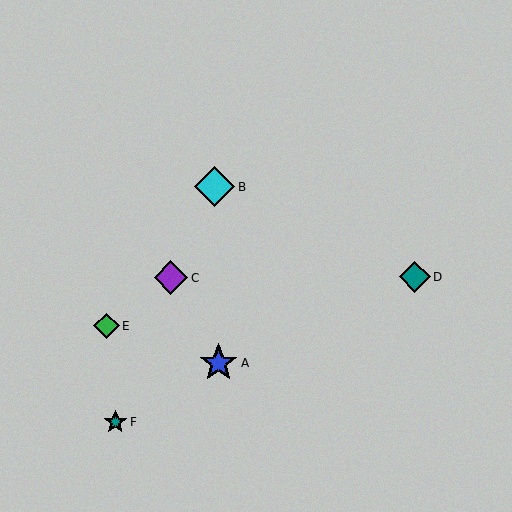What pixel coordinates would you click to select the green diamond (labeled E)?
Click at (107, 326) to select the green diamond E.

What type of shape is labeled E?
Shape E is a green diamond.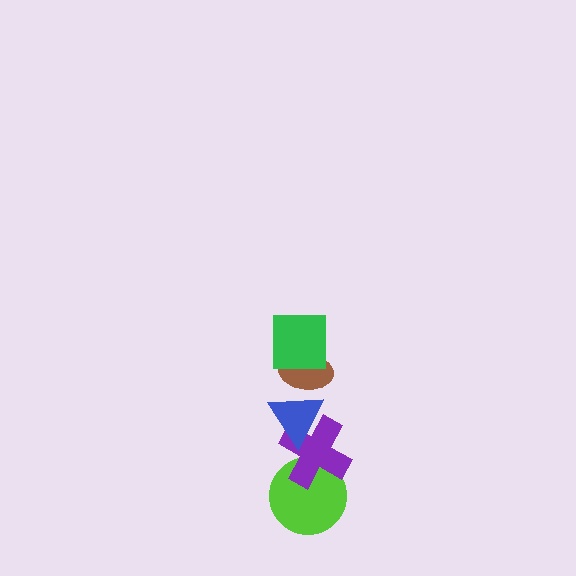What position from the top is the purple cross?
The purple cross is 4th from the top.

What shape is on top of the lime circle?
The purple cross is on top of the lime circle.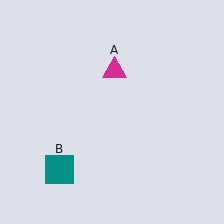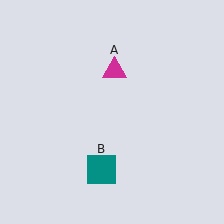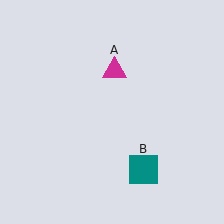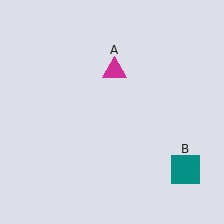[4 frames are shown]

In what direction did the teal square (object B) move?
The teal square (object B) moved right.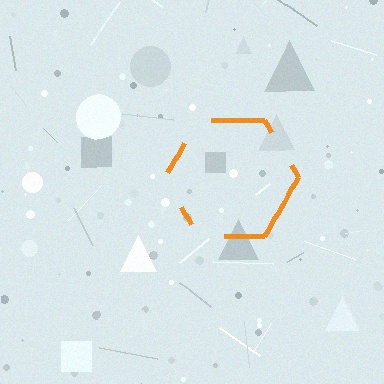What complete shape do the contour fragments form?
The contour fragments form a hexagon.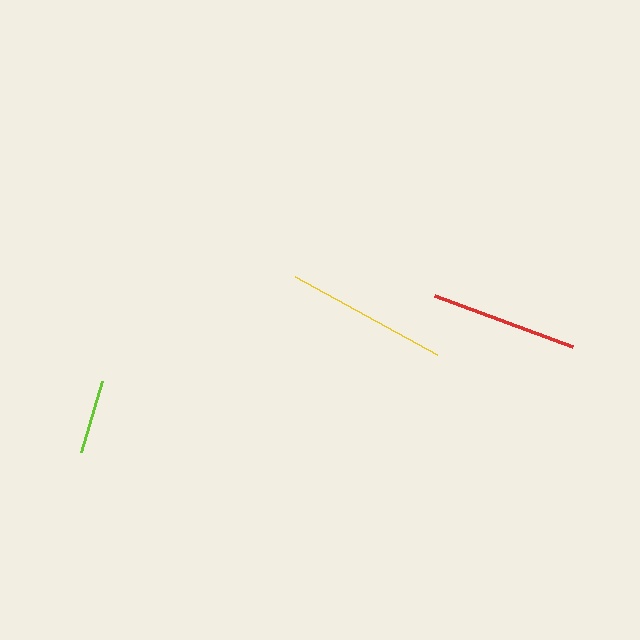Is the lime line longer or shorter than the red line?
The red line is longer than the lime line.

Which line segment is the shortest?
The lime line is the shortest at approximately 74 pixels.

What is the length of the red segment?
The red segment is approximately 146 pixels long.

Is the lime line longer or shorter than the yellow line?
The yellow line is longer than the lime line.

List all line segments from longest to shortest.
From longest to shortest: yellow, red, lime.